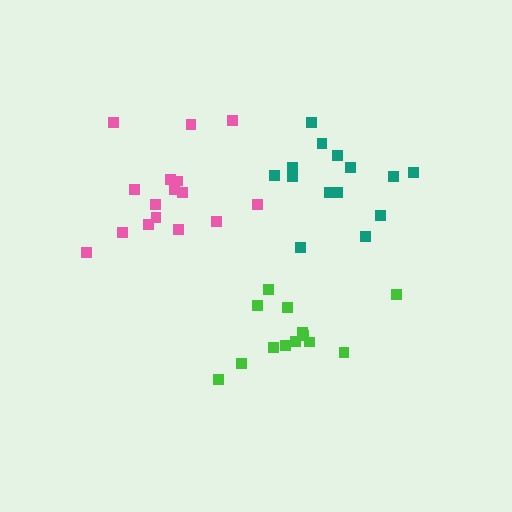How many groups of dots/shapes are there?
There are 3 groups.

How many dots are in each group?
Group 1: 13 dots, Group 2: 16 dots, Group 3: 14 dots (43 total).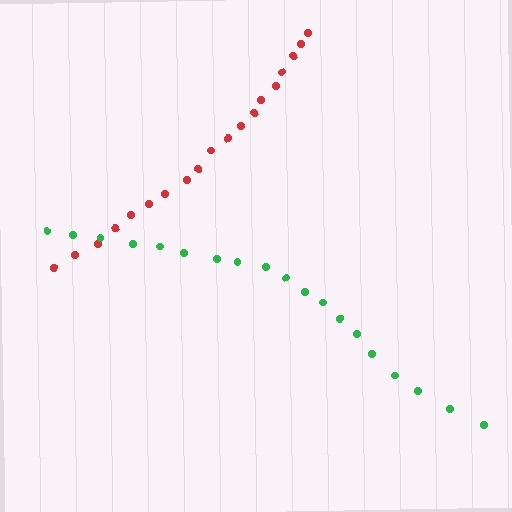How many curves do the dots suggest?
There are 2 distinct paths.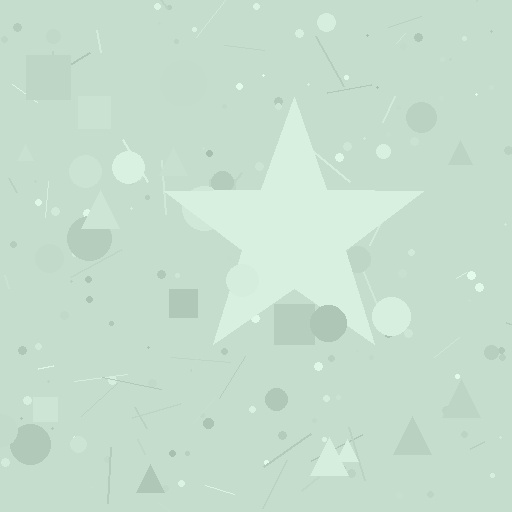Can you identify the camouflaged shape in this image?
The camouflaged shape is a star.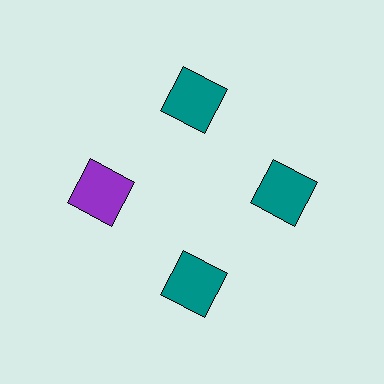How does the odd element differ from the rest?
It has a different color: purple instead of teal.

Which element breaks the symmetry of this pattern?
The purple square at roughly the 9 o'clock position breaks the symmetry. All other shapes are teal squares.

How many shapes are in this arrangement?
There are 4 shapes arranged in a ring pattern.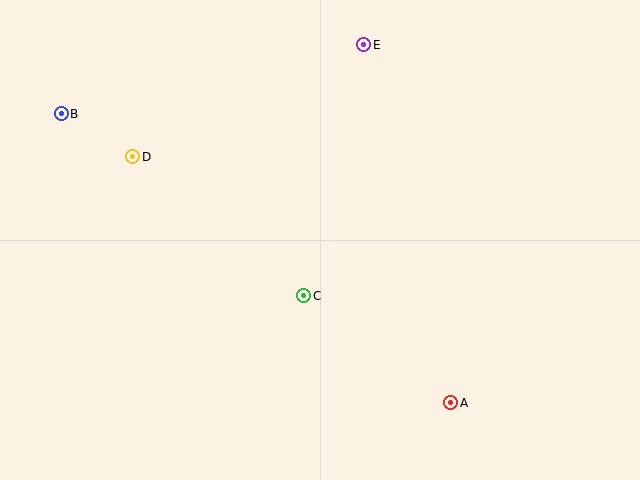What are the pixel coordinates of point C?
Point C is at (304, 296).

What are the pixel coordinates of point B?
Point B is at (61, 114).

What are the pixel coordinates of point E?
Point E is at (364, 45).